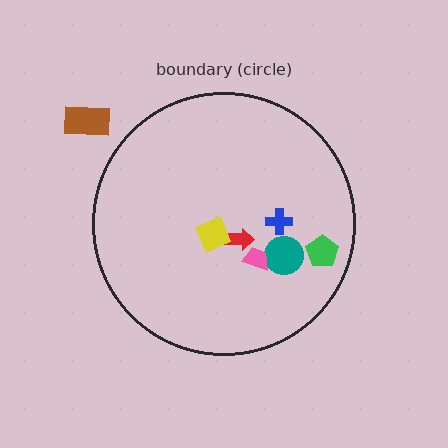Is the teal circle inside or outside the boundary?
Inside.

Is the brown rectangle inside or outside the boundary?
Outside.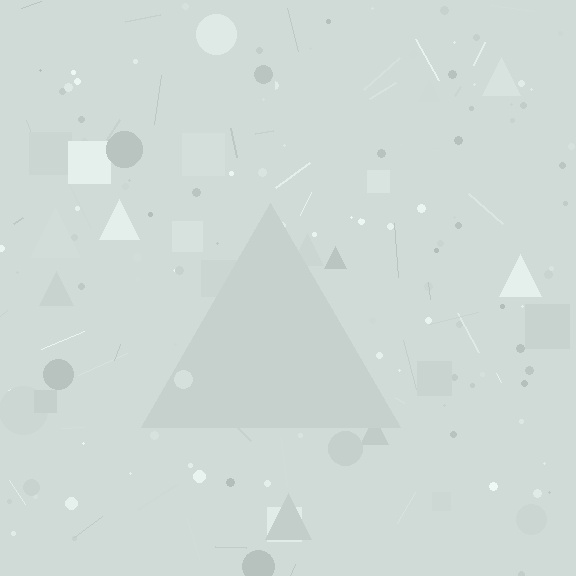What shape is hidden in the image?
A triangle is hidden in the image.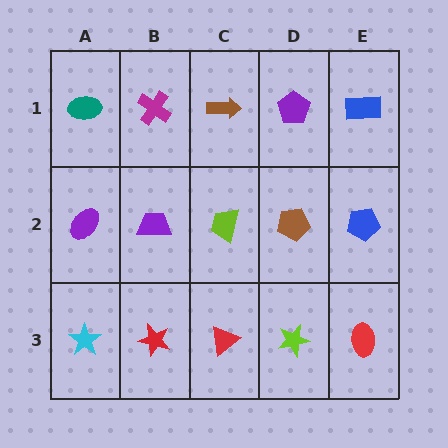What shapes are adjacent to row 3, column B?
A purple trapezoid (row 2, column B), a cyan star (row 3, column A), a red triangle (row 3, column C).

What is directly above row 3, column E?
A blue pentagon.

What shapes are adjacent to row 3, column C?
A lime trapezoid (row 2, column C), a red star (row 3, column B), a lime star (row 3, column D).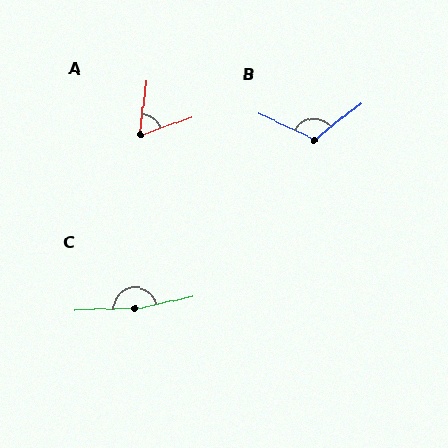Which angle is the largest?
C, at approximately 169 degrees.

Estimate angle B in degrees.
Approximately 116 degrees.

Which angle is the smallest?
A, at approximately 63 degrees.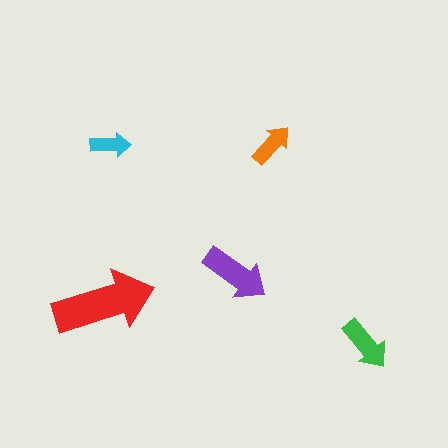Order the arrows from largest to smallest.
the red one, the purple one, the green one, the orange one, the cyan one.